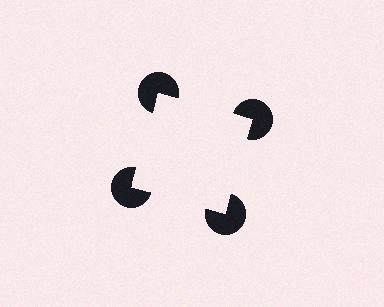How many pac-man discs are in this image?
There are 4 — one at each vertex of the illusory square.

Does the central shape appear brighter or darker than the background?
It typically appears slightly brighter than the background, even though no actual brightness change is drawn.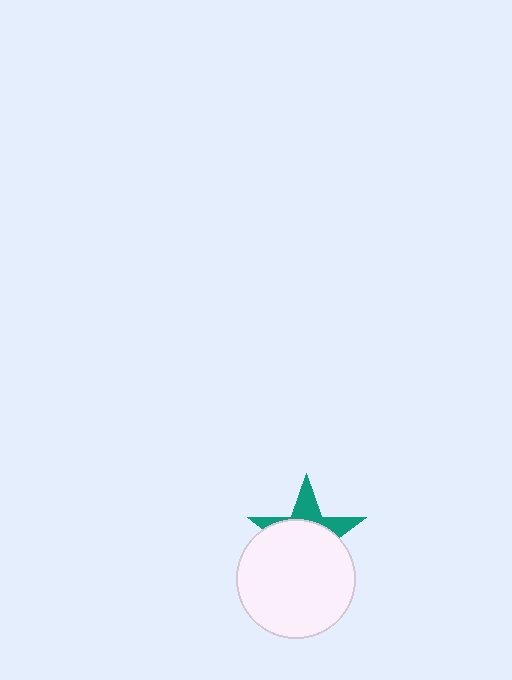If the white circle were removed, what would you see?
You would see the complete teal star.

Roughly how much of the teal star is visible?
A small part of it is visible (roughly 33%).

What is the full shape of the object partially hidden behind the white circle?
The partially hidden object is a teal star.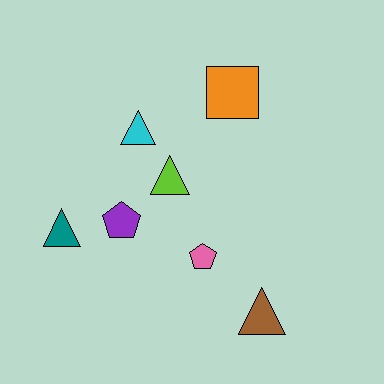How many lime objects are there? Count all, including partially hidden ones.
There is 1 lime object.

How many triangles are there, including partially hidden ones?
There are 4 triangles.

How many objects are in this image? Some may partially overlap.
There are 7 objects.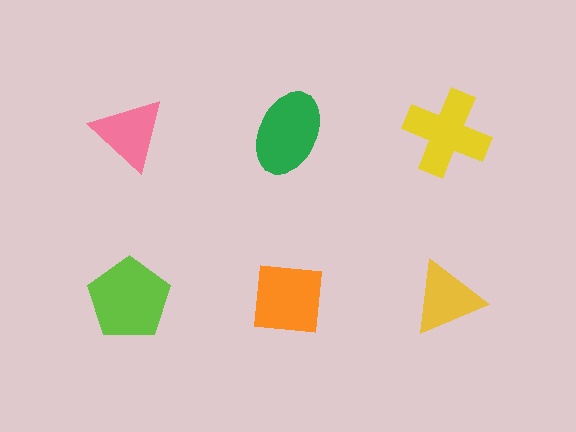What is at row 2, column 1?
A lime pentagon.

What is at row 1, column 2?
A green ellipse.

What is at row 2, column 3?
A yellow triangle.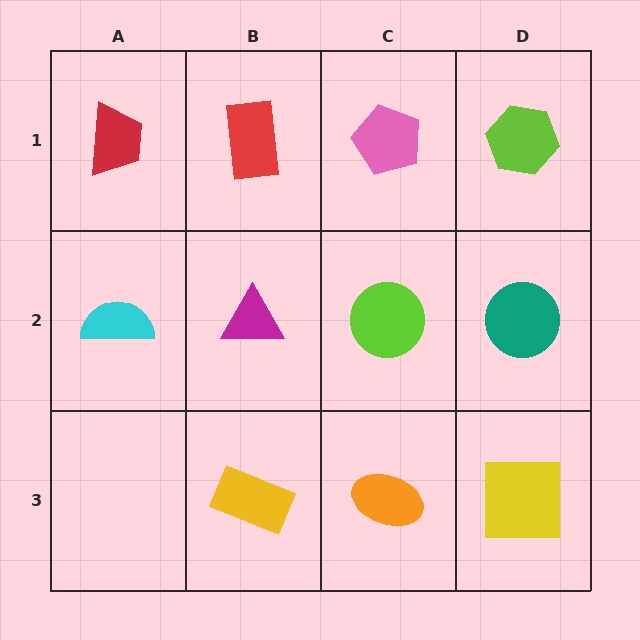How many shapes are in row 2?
4 shapes.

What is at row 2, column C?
A lime circle.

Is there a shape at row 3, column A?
No, that cell is empty.